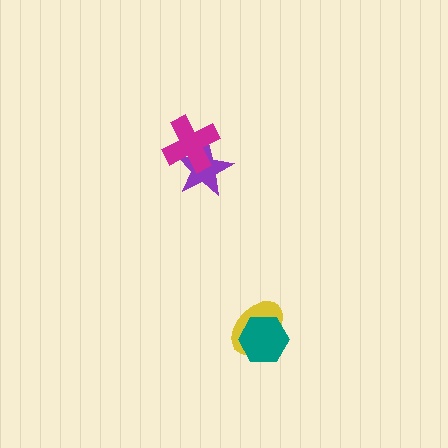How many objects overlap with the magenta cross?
1 object overlaps with the magenta cross.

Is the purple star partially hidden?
Yes, it is partially covered by another shape.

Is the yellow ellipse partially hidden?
Yes, it is partially covered by another shape.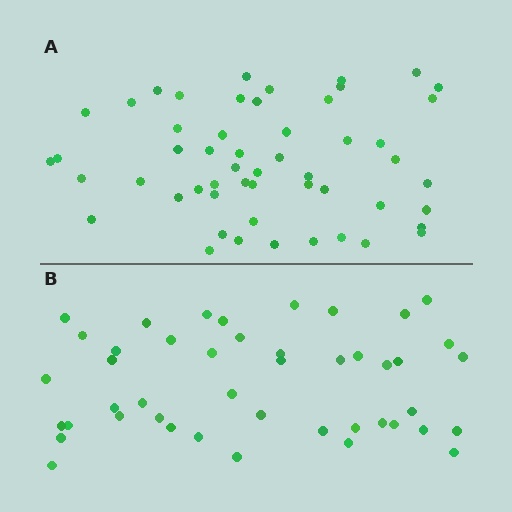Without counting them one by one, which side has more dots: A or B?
Region A (the top region) has more dots.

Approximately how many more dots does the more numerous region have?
Region A has roughly 8 or so more dots than region B.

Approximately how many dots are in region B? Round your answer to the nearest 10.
About 40 dots. (The exact count is 45, which rounds to 40.)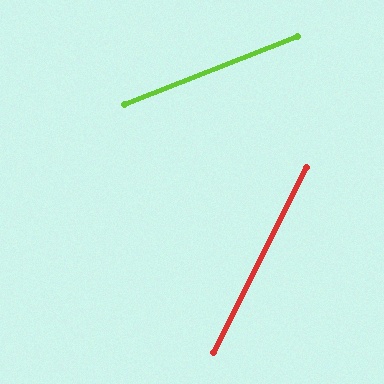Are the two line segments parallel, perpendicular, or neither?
Neither parallel nor perpendicular — they differ by about 42°.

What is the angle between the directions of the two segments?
Approximately 42 degrees.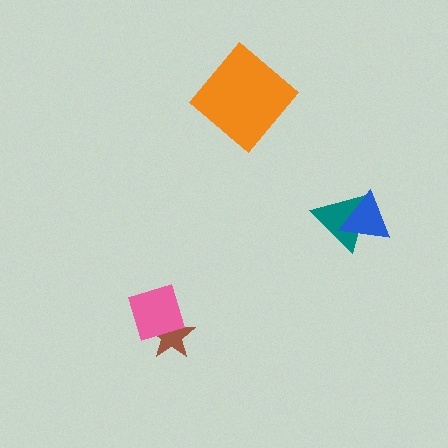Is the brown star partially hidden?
Yes, it is partially covered by another shape.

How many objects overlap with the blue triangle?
1 object overlaps with the blue triangle.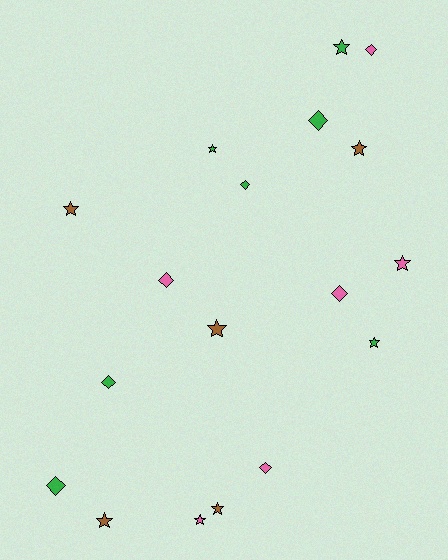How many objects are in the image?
There are 18 objects.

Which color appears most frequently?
Green, with 7 objects.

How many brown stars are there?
There are 5 brown stars.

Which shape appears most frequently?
Star, with 10 objects.